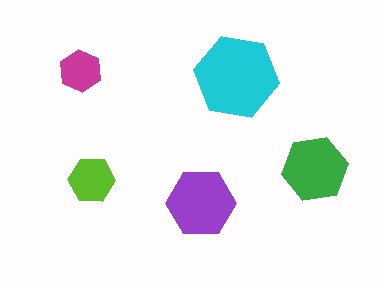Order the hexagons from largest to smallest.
the cyan one, the purple one, the green one, the lime one, the magenta one.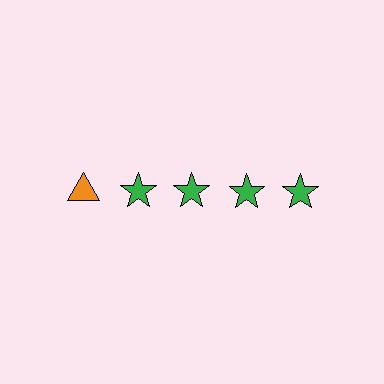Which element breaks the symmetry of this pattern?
The orange triangle in the top row, leftmost column breaks the symmetry. All other shapes are green stars.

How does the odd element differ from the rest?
It differs in both color (orange instead of green) and shape (triangle instead of star).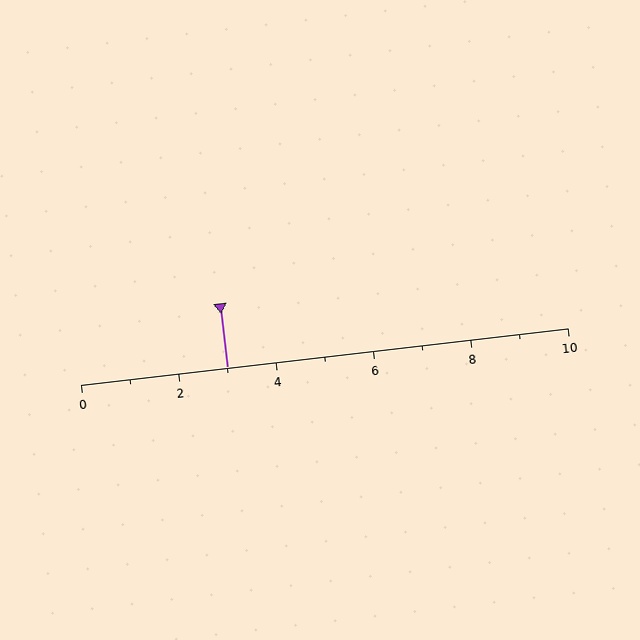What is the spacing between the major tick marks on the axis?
The major ticks are spaced 2 apart.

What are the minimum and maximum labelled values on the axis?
The axis runs from 0 to 10.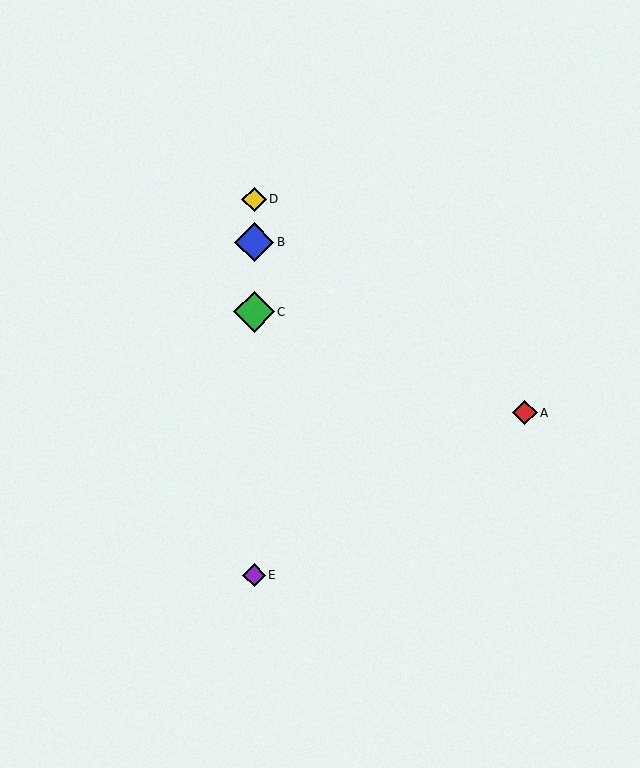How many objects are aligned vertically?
4 objects (B, C, D, E) are aligned vertically.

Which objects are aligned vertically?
Objects B, C, D, E are aligned vertically.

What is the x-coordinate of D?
Object D is at x≈254.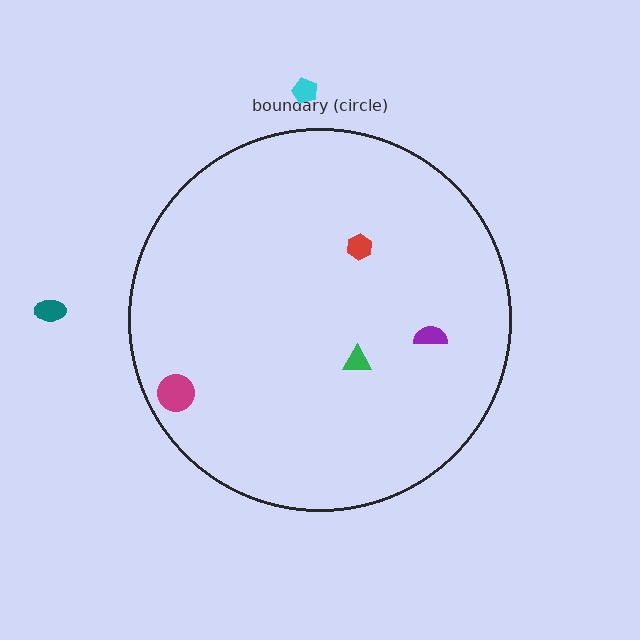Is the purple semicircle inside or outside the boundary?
Inside.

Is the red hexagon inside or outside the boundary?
Inside.